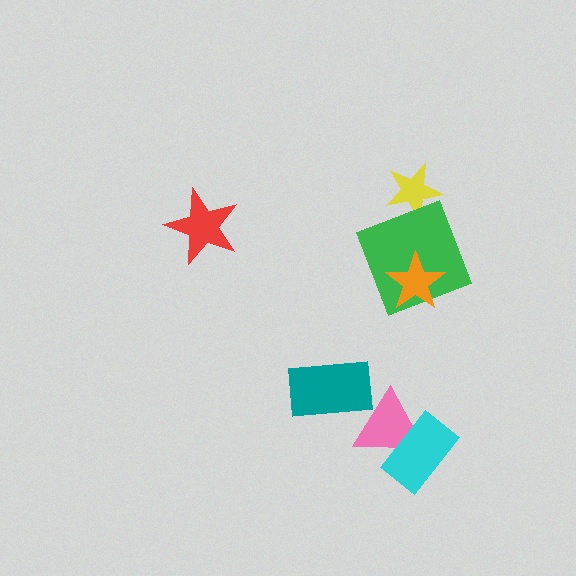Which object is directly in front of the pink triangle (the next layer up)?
The teal rectangle is directly in front of the pink triangle.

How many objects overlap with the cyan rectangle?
1 object overlaps with the cyan rectangle.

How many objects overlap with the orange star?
1 object overlaps with the orange star.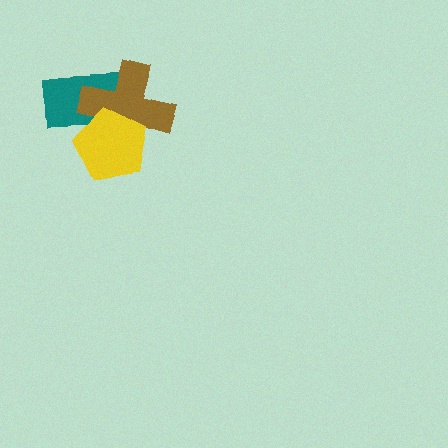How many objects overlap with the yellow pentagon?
2 objects overlap with the yellow pentagon.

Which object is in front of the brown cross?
The yellow pentagon is in front of the brown cross.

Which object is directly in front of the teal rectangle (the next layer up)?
The brown cross is directly in front of the teal rectangle.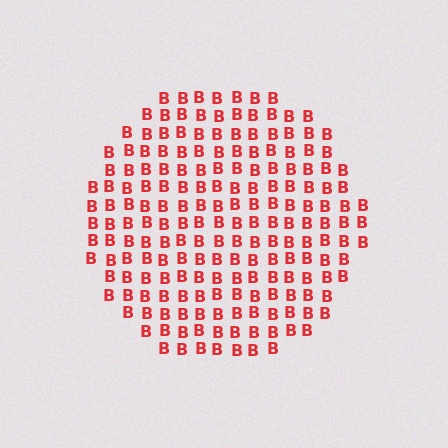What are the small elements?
The small elements are letter B's.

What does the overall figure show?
The overall figure shows a circle.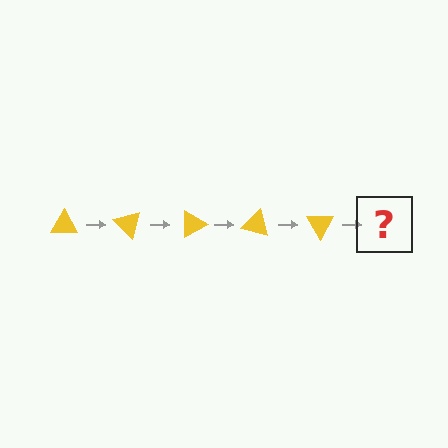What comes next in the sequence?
The next element should be a yellow triangle rotated 225 degrees.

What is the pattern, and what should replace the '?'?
The pattern is that the triangle rotates 45 degrees each step. The '?' should be a yellow triangle rotated 225 degrees.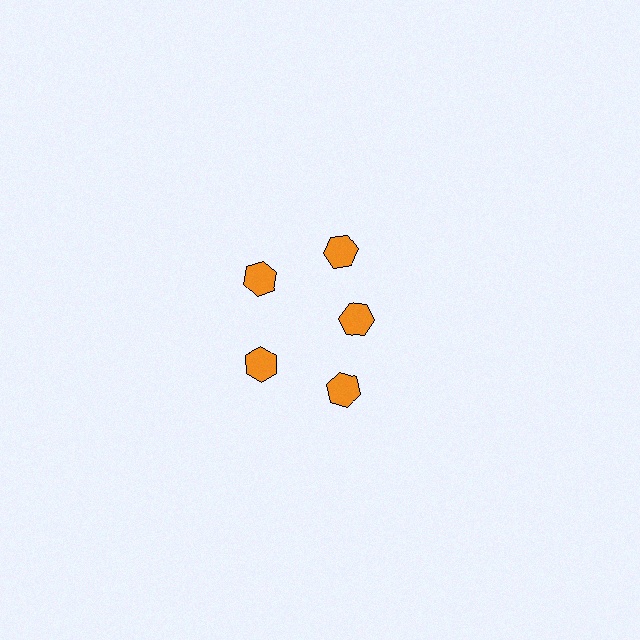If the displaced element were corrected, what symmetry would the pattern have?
It would have 5-fold rotational symmetry — the pattern would map onto itself every 72 degrees.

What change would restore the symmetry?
The symmetry would be restored by moving it outward, back onto the ring so that all 5 hexagons sit at equal angles and equal distance from the center.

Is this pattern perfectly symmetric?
No. The 5 orange hexagons are arranged in a ring, but one element near the 3 o'clock position is pulled inward toward the center, breaking the 5-fold rotational symmetry.